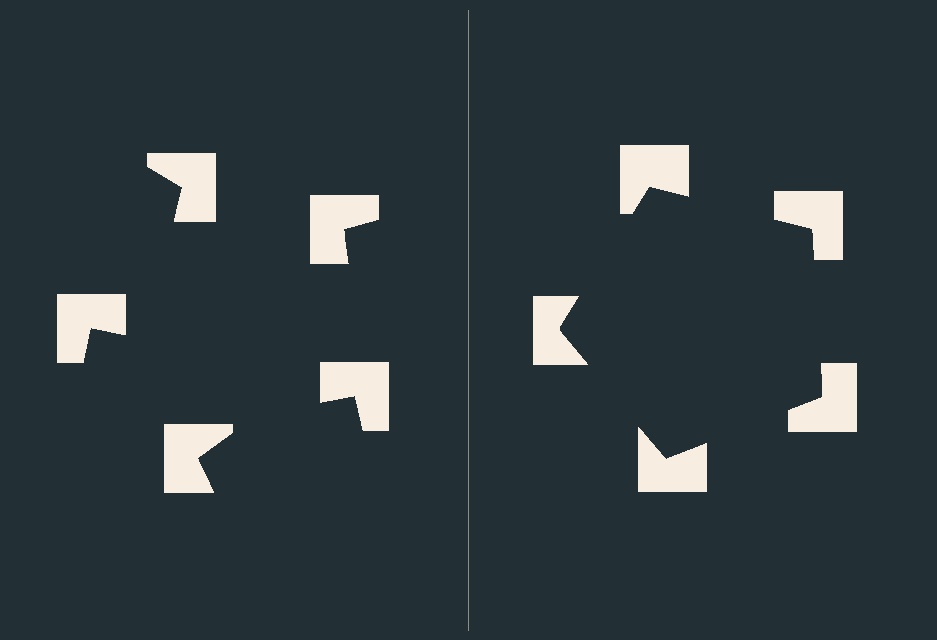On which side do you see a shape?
An illusory pentagon appears on the right side. On the left side the wedge cuts are rotated, so no coherent shape forms.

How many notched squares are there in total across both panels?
10 — 5 on each side.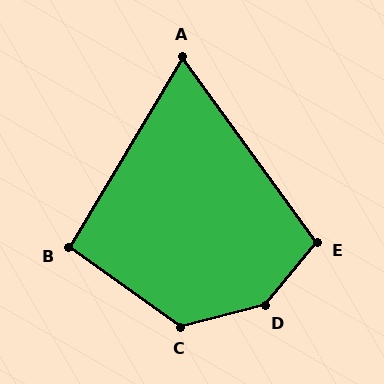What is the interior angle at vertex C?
Approximately 131 degrees (obtuse).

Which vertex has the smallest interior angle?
A, at approximately 67 degrees.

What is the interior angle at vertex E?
Approximately 104 degrees (obtuse).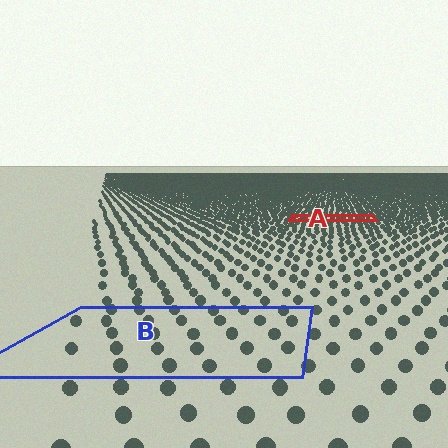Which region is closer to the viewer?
Region B is closer. The texture elements there are larger and more spread out.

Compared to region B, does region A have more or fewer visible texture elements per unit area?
Region A has more texture elements per unit area — they are packed more densely because it is farther away.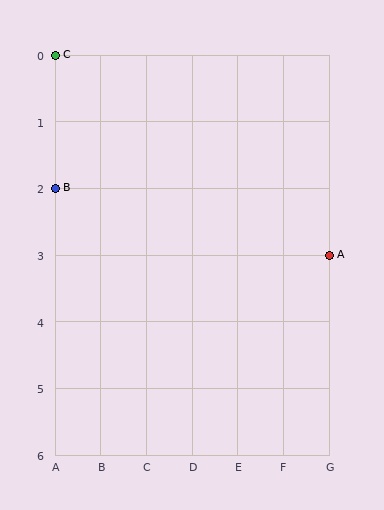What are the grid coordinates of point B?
Point B is at grid coordinates (A, 2).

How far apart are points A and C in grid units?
Points A and C are 6 columns and 3 rows apart (about 6.7 grid units diagonally).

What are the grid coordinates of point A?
Point A is at grid coordinates (G, 3).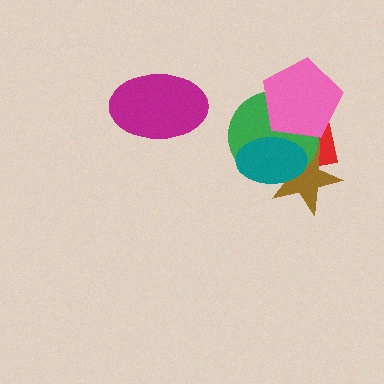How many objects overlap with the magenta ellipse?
0 objects overlap with the magenta ellipse.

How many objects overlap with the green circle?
4 objects overlap with the green circle.